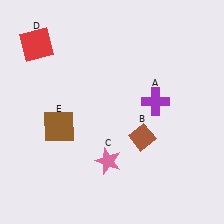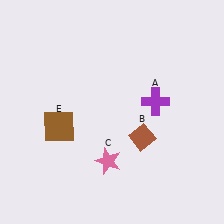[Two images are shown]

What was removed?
The red square (D) was removed in Image 2.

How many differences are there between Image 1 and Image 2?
There is 1 difference between the two images.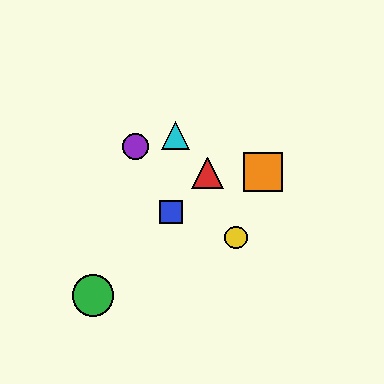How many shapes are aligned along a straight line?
3 shapes (the red triangle, the blue square, the green circle) are aligned along a straight line.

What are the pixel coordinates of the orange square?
The orange square is at (263, 172).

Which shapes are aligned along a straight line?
The red triangle, the blue square, the green circle are aligned along a straight line.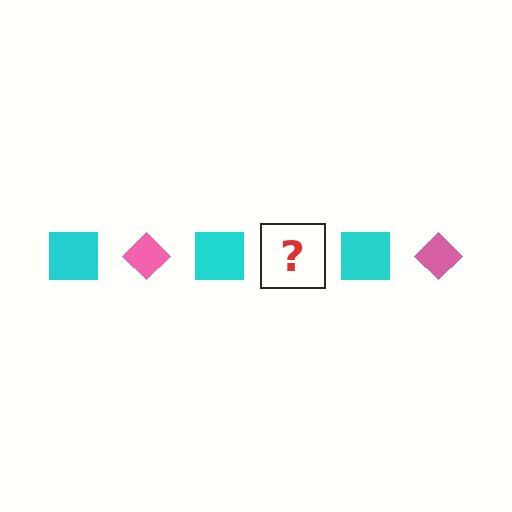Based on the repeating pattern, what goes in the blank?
The blank should be a pink diamond.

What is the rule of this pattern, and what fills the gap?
The rule is that the pattern alternates between cyan square and pink diamond. The gap should be filled with a pink diamond.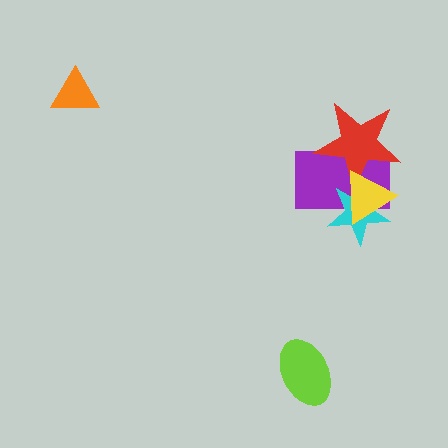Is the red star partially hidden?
Yes, it is partially covered by another shape.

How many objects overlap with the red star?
3 objects overlap with the red star.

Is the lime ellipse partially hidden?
No, no other shape covers it.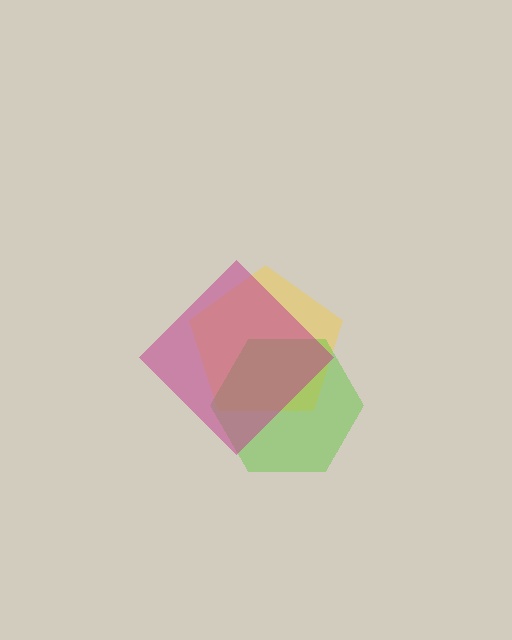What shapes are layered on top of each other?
The layered shapes are: a yellow pentagon, a lime hexagon, a magenta diamond.